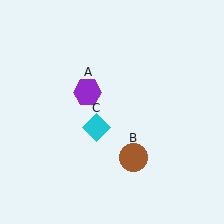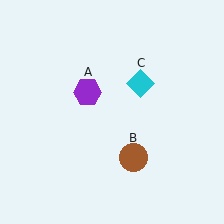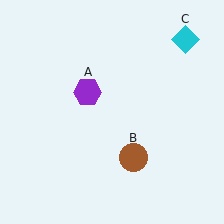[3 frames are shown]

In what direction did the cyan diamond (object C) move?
The cyan diamond (object C) moved up and to the right.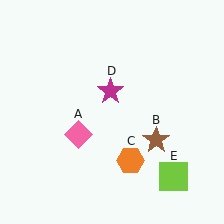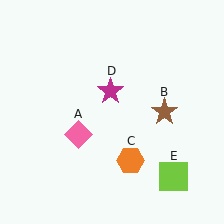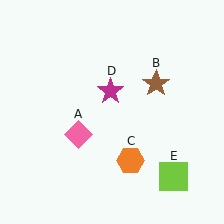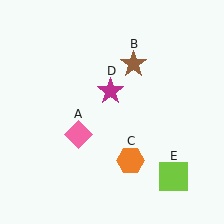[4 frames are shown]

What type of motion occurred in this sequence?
The brown star (object B) rotated counterclockwise around the center of the scene.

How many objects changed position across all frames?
1 object changed position: brown star (object B).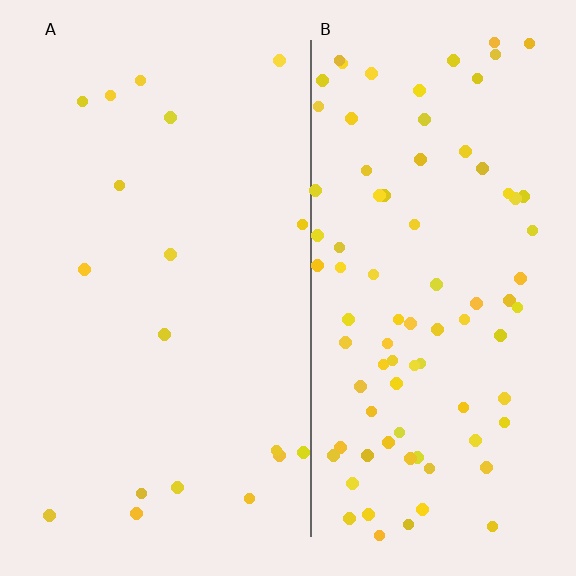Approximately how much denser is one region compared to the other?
Approximately 4.7× — region B over region A.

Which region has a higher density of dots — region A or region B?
B (the right).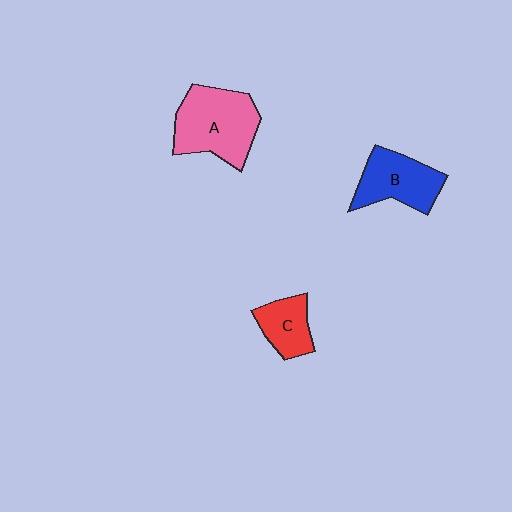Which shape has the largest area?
Shape A (pink).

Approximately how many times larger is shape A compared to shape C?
Approximately 2.0 times.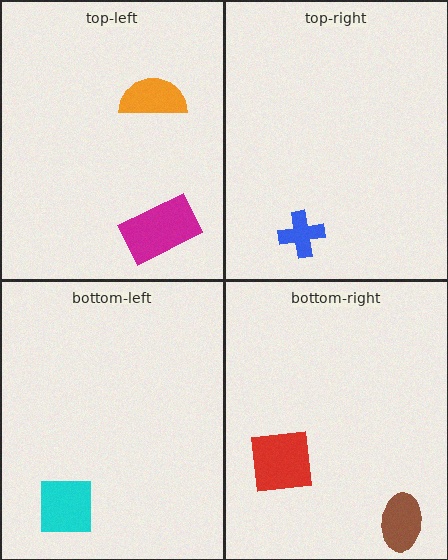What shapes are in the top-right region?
The blue cross.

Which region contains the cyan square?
The bottom-left region.